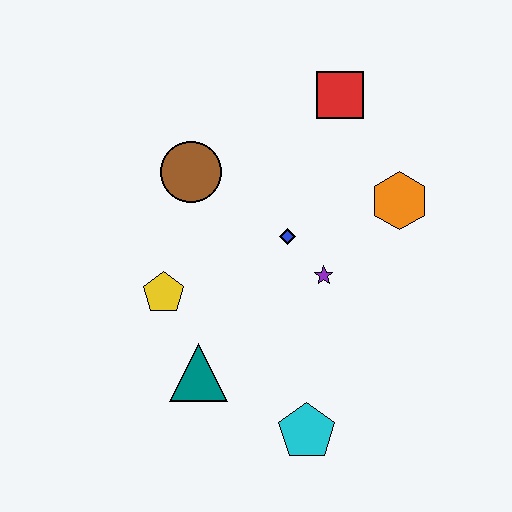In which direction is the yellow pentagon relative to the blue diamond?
The yellow pentagon is to the left of the blue diamond.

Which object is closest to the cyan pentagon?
The teal triangle is closest to the cyan pentagon.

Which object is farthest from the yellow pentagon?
The red square is farthest from the yellow pentagon.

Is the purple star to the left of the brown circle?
No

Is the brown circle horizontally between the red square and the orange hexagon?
No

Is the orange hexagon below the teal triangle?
No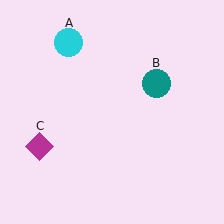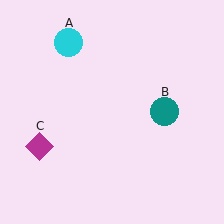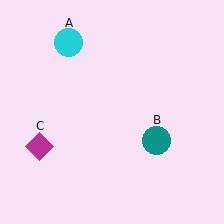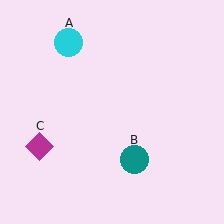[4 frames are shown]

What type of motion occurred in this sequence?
The teal circle (object B) rotated clockwise around the center of the scene.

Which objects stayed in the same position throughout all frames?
Cyan circle (object A) and magenta diamond (object C) remained stationary.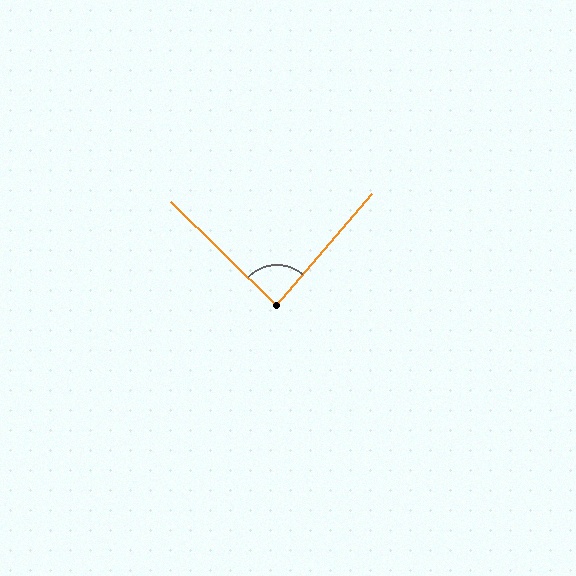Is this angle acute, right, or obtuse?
It is approximately a right angle.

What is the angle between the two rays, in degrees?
Approximately 86 degrees.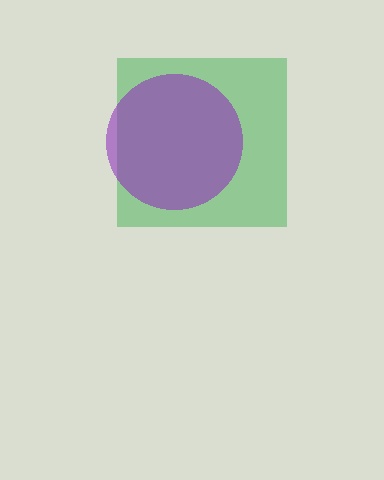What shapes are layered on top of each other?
The layered shapes are: a green square, a purple circle.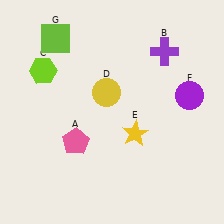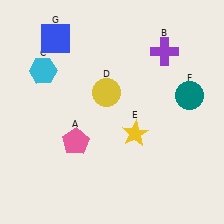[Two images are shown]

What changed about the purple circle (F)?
In Image 1, F is purple. In Image 2, it changed to teal.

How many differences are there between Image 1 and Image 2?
There are 3 differences between the two images.